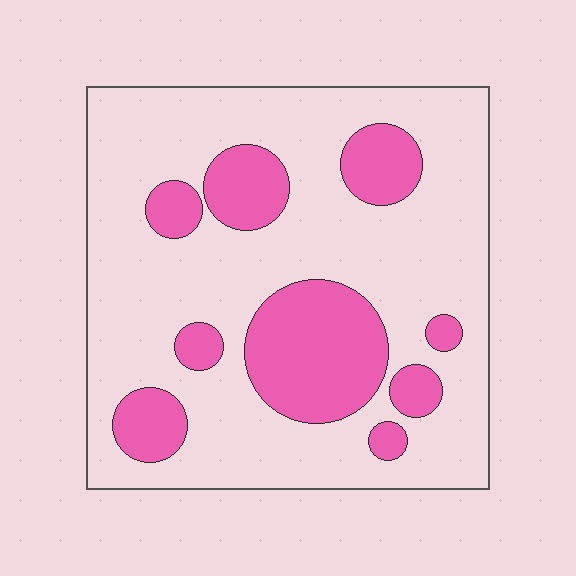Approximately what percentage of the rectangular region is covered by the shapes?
Approximately 25%.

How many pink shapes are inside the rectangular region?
9.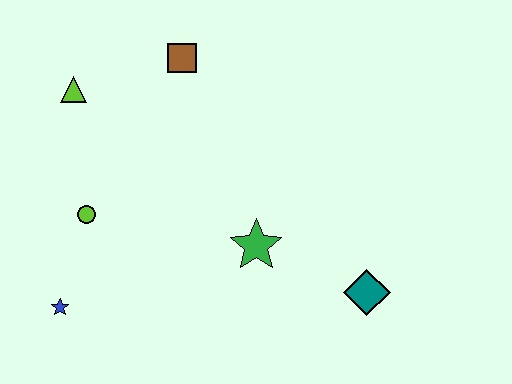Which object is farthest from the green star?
The lime triangle is farthest from the green star.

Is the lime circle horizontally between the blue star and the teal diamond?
Yes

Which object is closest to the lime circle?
The blue star is closest to the lime circle.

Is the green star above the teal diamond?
Yes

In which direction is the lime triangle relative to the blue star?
The lime triangle is above the blue star.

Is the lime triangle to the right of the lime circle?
No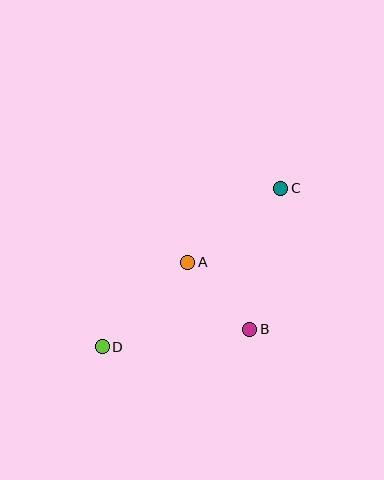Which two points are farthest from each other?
Points C and D are farthest from each other.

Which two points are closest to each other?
Points A and B are closest to each other.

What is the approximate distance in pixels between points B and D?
The distance between B and D is approximately 149 pixels.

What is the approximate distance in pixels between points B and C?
The distance between B and C is approximately 144 pixels.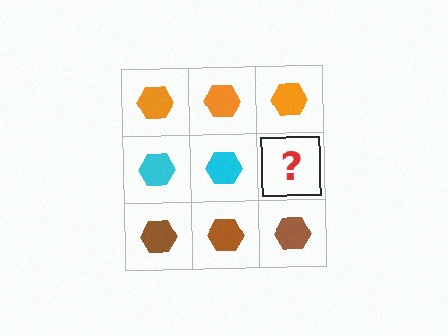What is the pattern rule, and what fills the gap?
The rule is that each row has a consistent color. The gap should be filled with a cyan hexagon.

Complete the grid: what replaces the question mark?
The question mark should be replaced with a cyan hexagon.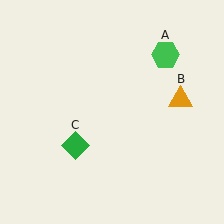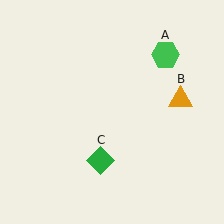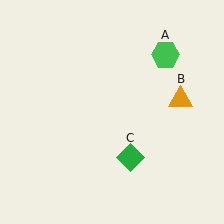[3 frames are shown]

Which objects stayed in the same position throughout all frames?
Green hexagon (object A) and orange triangle (object B) remained stationary.